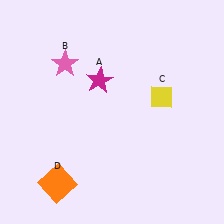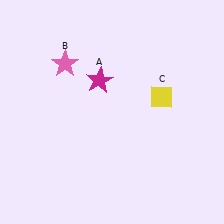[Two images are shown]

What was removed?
The orange square (D) was removed in Image 2.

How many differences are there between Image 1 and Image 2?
There is 1 difference between the two images.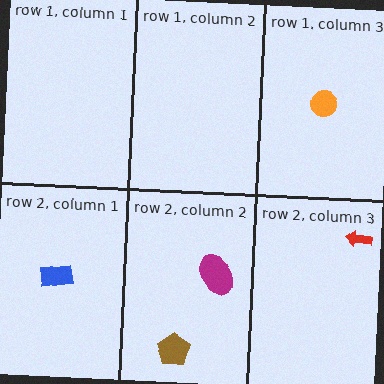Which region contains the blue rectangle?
The row 2, column 1 region.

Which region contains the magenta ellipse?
The row 2, column 2 region.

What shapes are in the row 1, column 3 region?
The orange circle.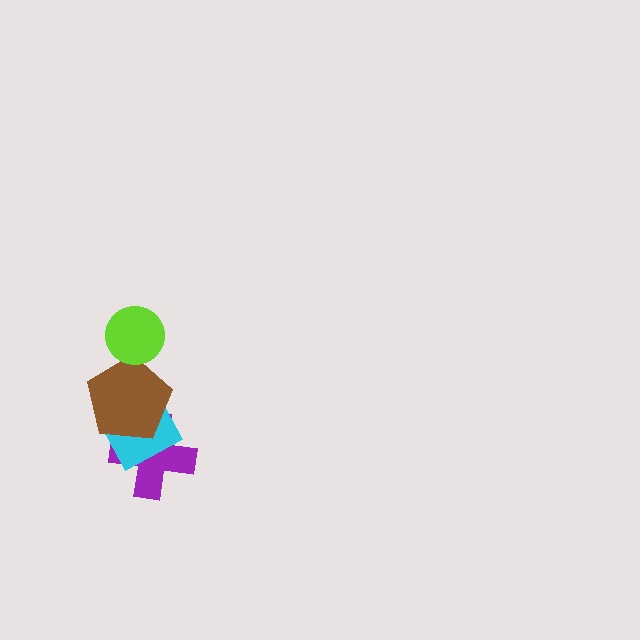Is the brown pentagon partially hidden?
Yes, it is partially covered by another shape.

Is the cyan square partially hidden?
Yes, it is partially covered by another shape.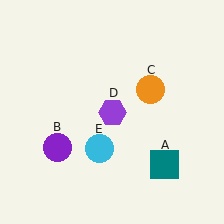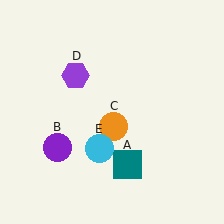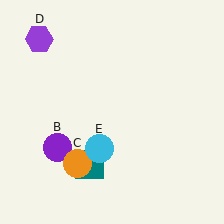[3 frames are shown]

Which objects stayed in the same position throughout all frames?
Purple circle (object B) and cyan circle (object E) remained stationary.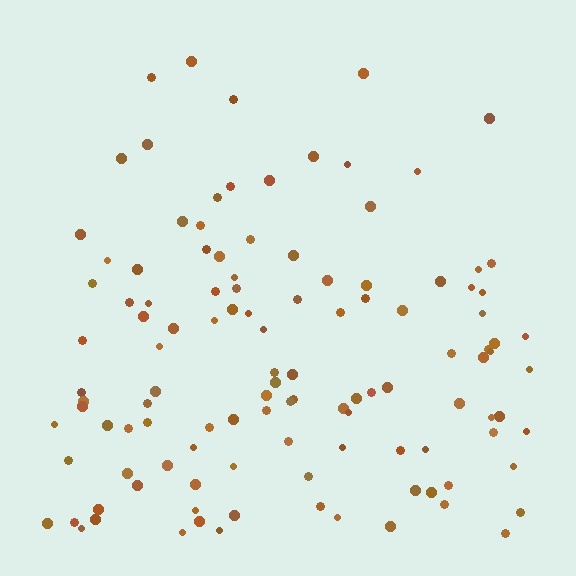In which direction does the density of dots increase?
From top to bottom, with the bottom side densest.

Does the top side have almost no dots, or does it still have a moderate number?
Still a moderate number, just noticeably fewer than the bottom.